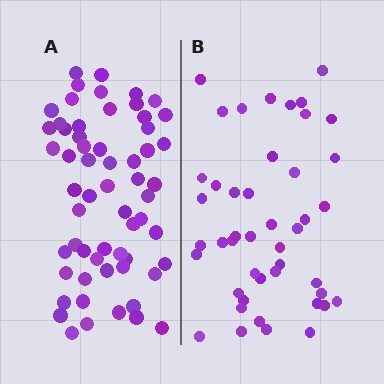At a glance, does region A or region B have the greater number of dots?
Region A (the left region) has more dots.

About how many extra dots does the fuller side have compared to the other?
Region A has approximately 15 more dots than region B.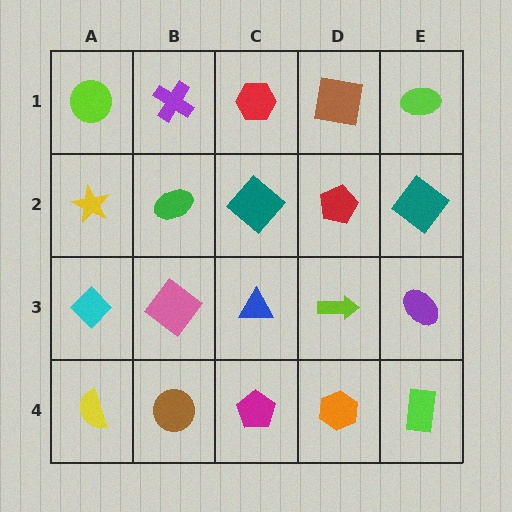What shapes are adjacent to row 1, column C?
A teal diamond (row 2, column C), a purple cross (row 1, column B), a brown square (row 1, column D).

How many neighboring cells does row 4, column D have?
3.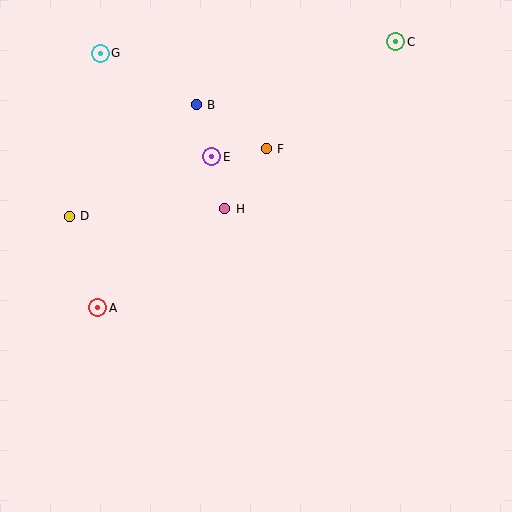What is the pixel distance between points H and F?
The distance between H and F is 73 pixels.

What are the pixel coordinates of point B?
Point B is at (196, 105).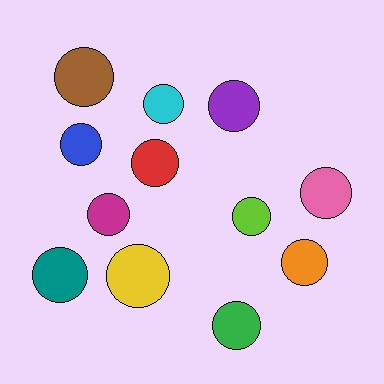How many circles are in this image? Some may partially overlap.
There are 12 circles.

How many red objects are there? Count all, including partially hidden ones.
There is 1 red object.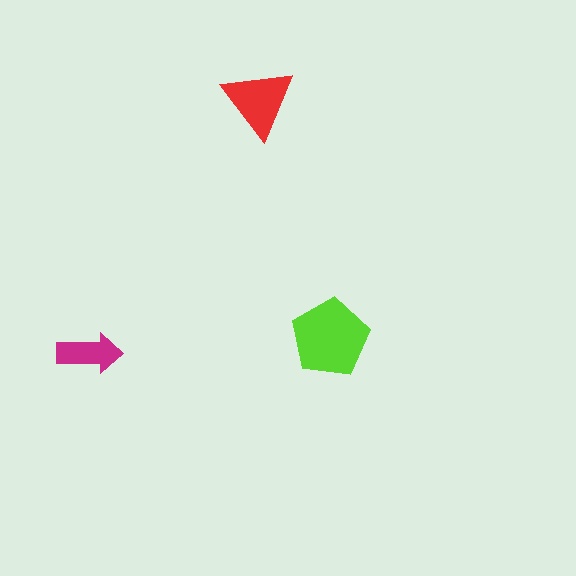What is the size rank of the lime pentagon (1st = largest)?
1st.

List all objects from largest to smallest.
The lime pentagon, the red triangle, the magenta arrow.